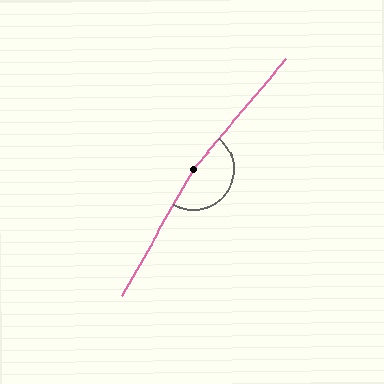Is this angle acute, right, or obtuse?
It is obtuse.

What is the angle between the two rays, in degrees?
Approximately 169 degrees.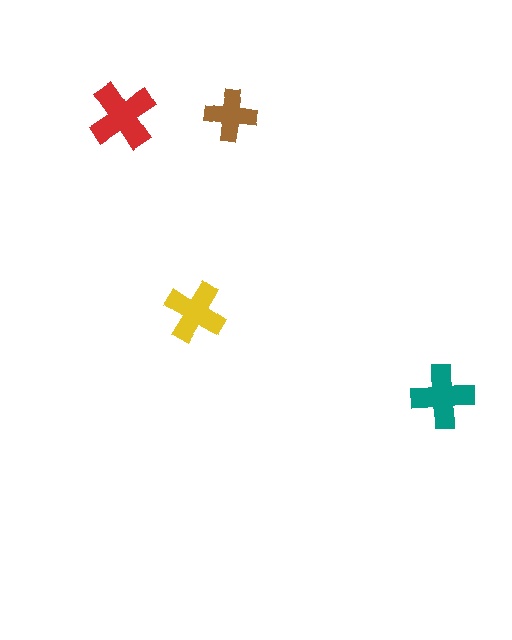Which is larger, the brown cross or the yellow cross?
The yellow one.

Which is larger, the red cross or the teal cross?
The red one.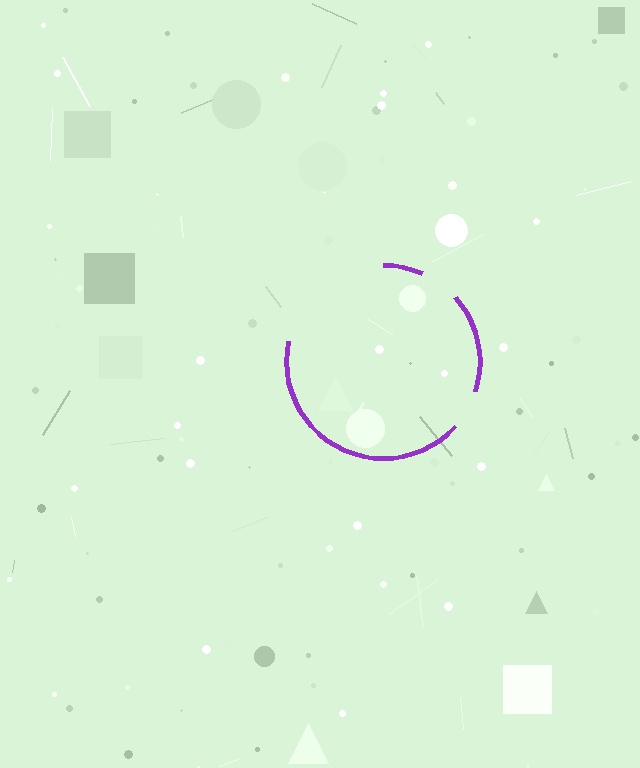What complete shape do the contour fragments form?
The contour fragments form a circle.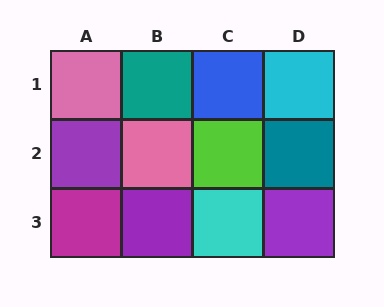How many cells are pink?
2 cells are pink.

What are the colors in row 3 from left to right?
Magenta, purple, cyan, purple.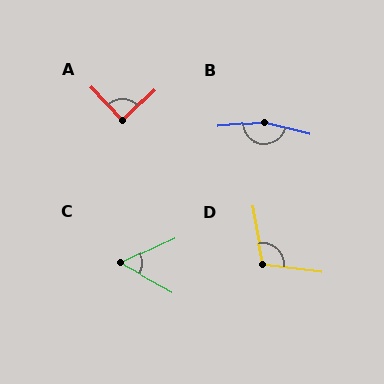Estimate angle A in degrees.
Approximately 89 degrees.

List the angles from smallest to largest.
C (55°), A (89°), D (107°), B (160°).